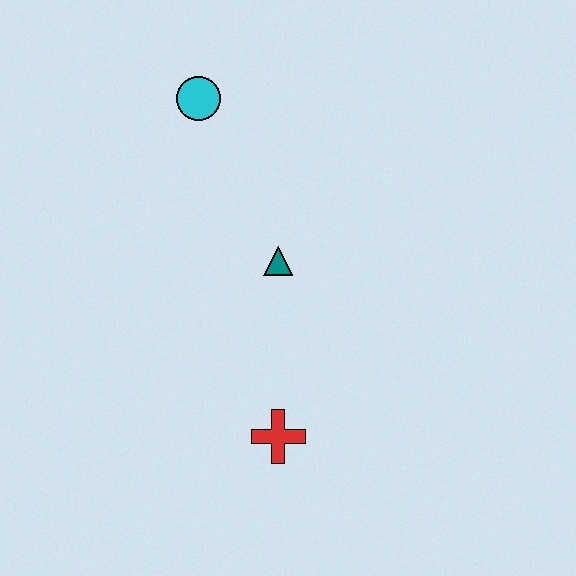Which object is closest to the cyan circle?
The teal triangle is closest to the cyan circle.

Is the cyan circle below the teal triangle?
No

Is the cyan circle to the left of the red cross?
Yes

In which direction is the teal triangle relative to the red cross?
The teal triangle is above the red cross.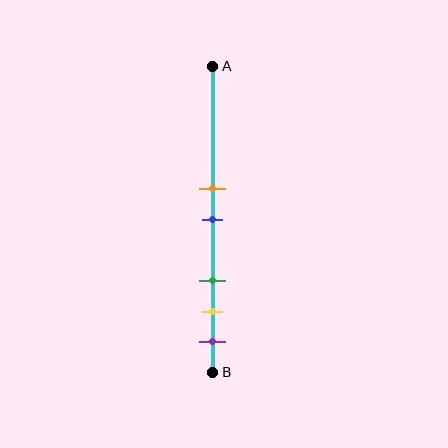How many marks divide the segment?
There are 5 marks dividing the segment.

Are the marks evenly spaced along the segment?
No, the marks are not evenly spaced.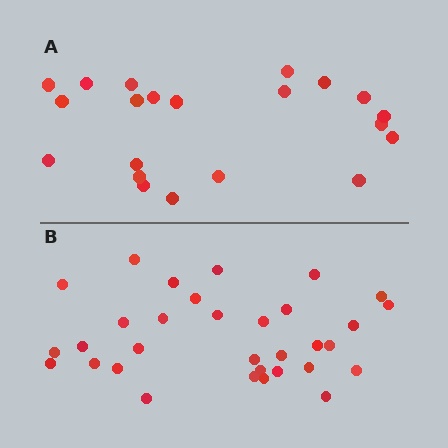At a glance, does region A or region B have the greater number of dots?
Region B (the bottom region) has more dots.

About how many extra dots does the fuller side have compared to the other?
Region B has roughly 12 or so more dots than region A.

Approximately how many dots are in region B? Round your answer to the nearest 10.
About 30 dots. (The exact count is 32, which rounds to 30.)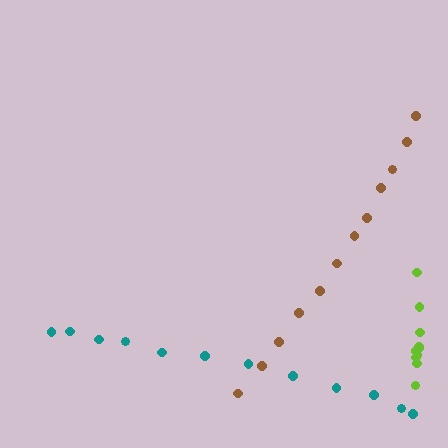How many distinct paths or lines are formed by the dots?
There are 3 distinct paths.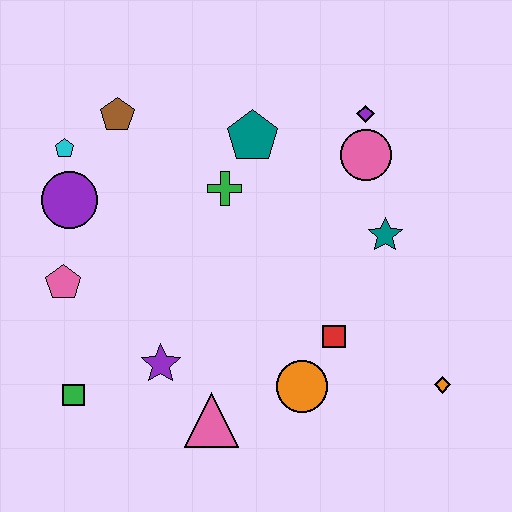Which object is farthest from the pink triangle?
The purple diamond is farthest from the pink triangle.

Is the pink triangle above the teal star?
No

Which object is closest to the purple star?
The pink triangle is closest to the purple star.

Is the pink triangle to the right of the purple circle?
Yes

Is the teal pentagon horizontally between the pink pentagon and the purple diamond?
Yes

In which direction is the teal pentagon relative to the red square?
The teal pentagon is above the red square.